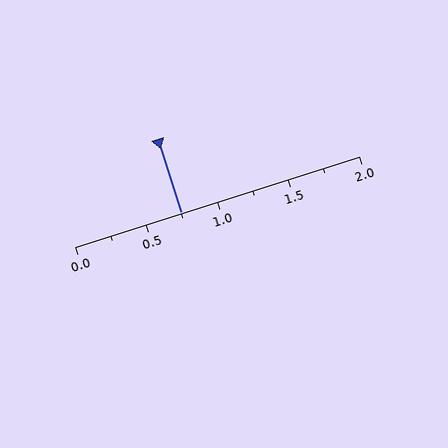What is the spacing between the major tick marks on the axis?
The major ticks are spaced 0.5 apart.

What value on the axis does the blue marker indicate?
The marker indicates approximately 0.75.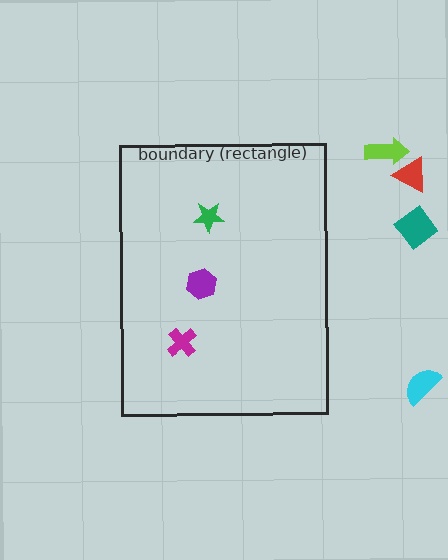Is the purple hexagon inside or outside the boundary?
Inside.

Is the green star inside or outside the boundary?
Inside.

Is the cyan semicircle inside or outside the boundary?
Outside.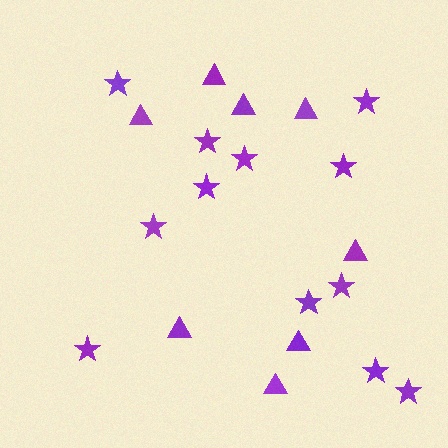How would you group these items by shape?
There are 2 groups: one group of triangles (8) and one group of stars (12).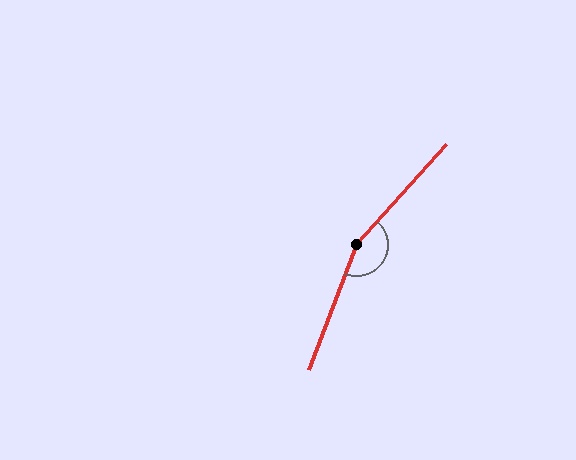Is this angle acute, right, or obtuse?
It is obtuse.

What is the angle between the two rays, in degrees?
Approximately 159 degrees.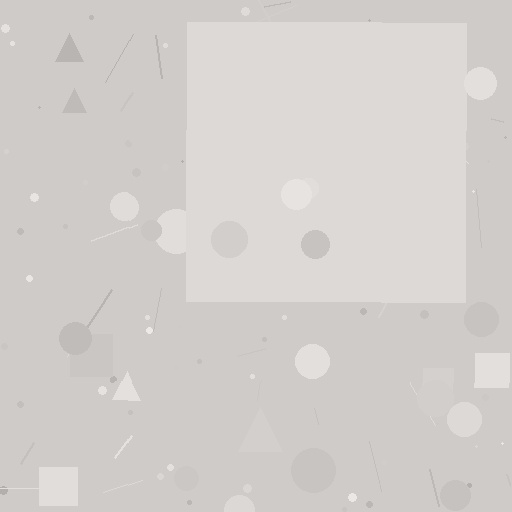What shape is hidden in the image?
A square is hidden in the image.